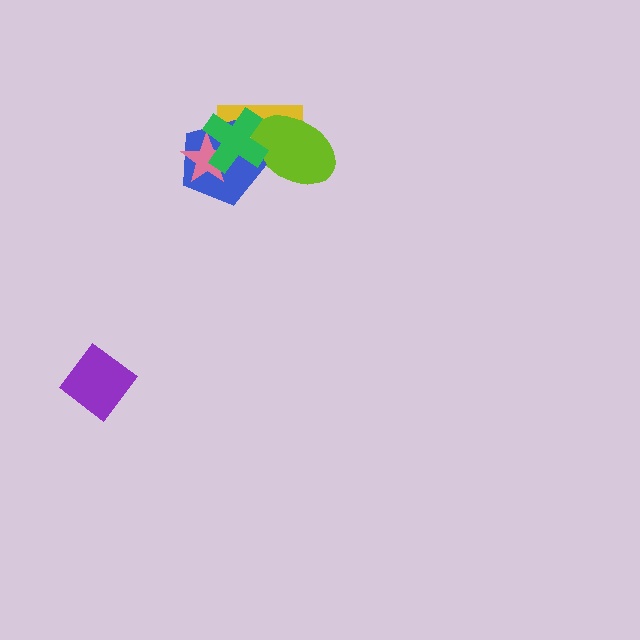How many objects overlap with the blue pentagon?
4 objects overlap with the blue pentagon.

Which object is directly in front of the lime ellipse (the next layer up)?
The blue pentagon is directly in front of the lime ellipse.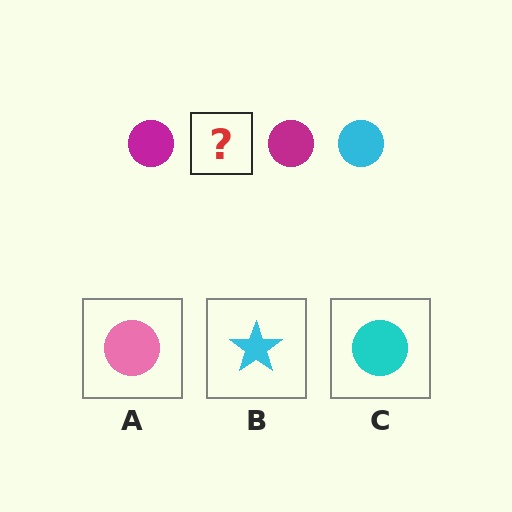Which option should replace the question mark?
Option C.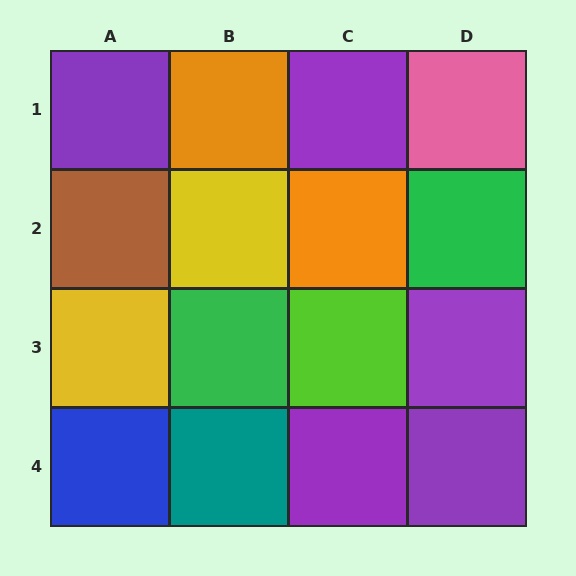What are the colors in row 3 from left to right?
Yellow, green, lime, purple.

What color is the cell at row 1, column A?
Purple.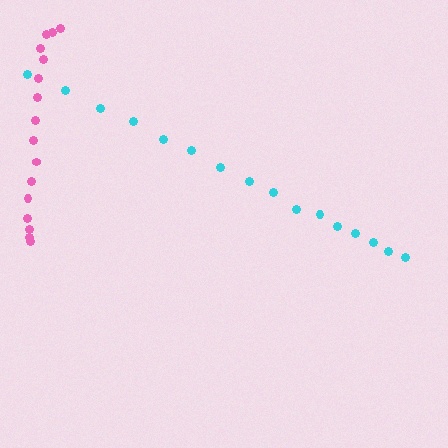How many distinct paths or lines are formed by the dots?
There are 2 distinct paths.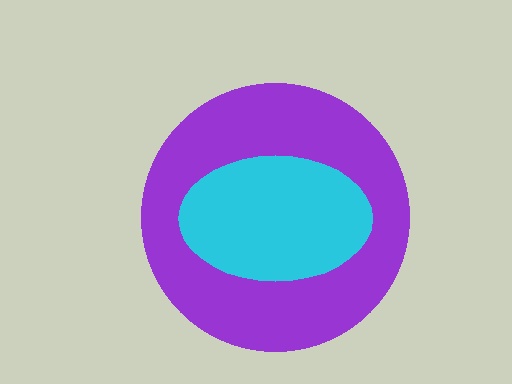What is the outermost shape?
The purple circle.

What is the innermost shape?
The cyan ellipse.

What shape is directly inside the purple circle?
The cyan ellipse.